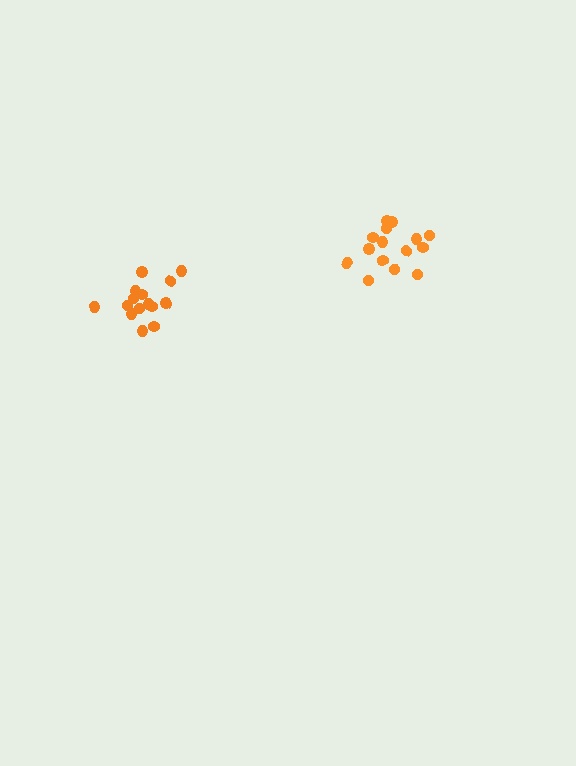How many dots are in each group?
Group 1: 15 dots, Group 2: 15 dots (30 total).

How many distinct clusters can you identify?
There are 2 distinct clusters.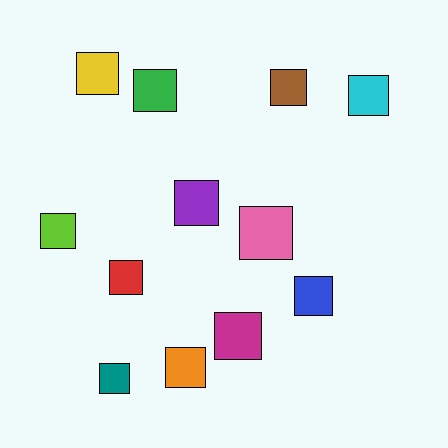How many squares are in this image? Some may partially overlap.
There are 12 squares.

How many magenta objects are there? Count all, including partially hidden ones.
There is 1 magenta object.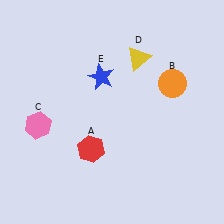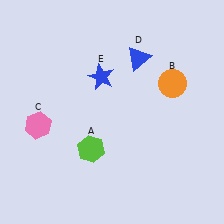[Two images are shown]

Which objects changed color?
A changed from red to lime. D changed from yellow to blue.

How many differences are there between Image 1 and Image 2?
There are 2 differences between the two images.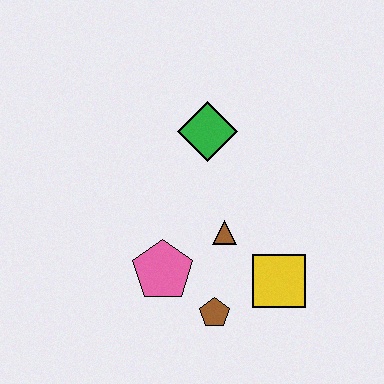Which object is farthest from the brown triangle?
The green diamond is farthest from the brown triangle.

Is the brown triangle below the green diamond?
Yes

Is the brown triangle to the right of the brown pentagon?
Yes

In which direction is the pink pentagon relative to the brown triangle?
The pink pentagon is to the left of the brown triangle.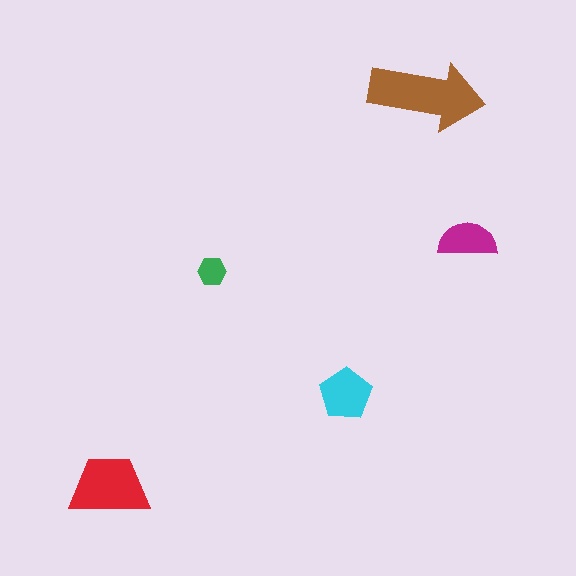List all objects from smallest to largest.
The green hexagon, the magenta semicircle, the cyan pentagon, the red trapezoid, the brown arrow.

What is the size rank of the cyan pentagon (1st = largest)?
3rd.